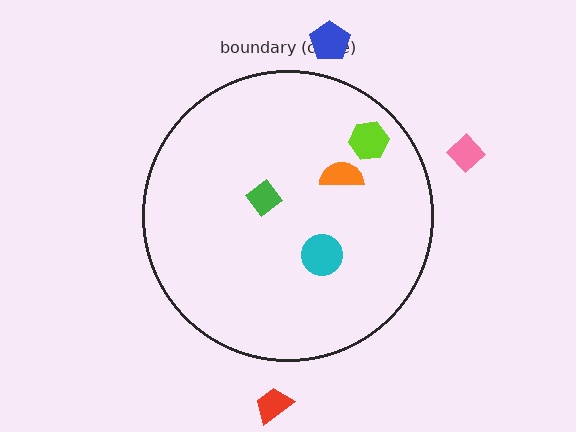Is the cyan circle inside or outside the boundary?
Inside.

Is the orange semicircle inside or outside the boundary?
Inside.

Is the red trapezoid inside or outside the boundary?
Outside.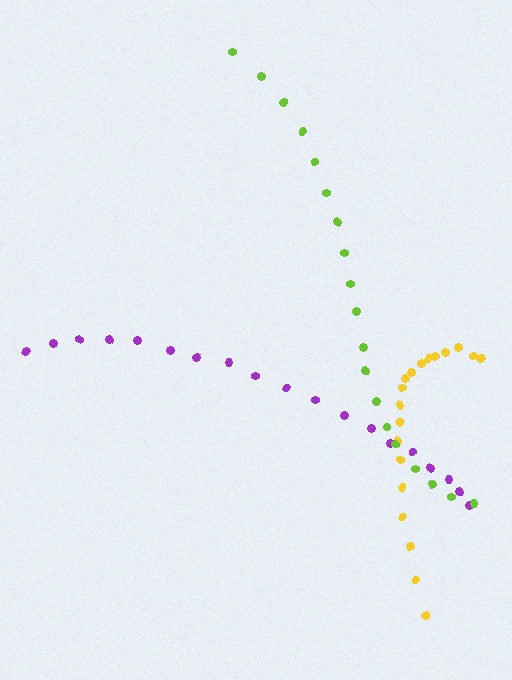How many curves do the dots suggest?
There are 3 distinct paths.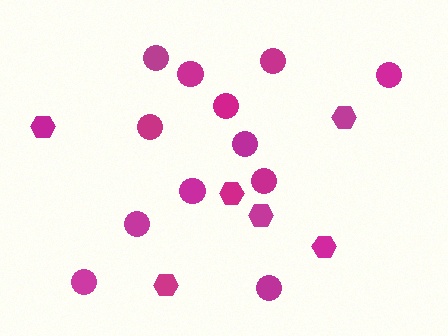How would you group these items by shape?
There are 2 groups: one group of hexagons (6) and one group of circles (12).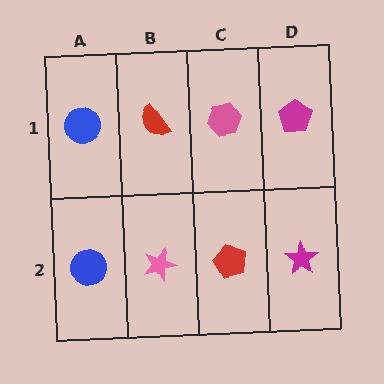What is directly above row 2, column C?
A pink hexagon.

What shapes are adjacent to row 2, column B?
A red semicircle (row 1, column B), a blue circle (row 2, column A), a red pentagon (row 2, column C).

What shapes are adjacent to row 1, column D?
A magenta star (row 2, column D), a pink hexagon (row 1, column C).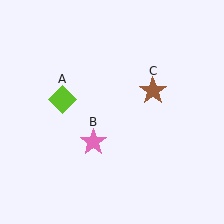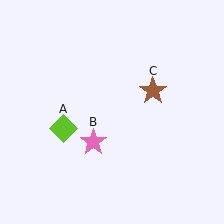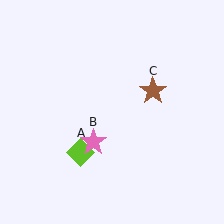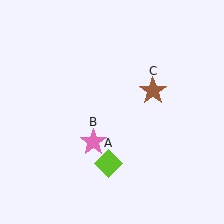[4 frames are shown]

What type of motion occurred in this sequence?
The lime diamond (object A) rotated counterclockwise around the center of the scene.